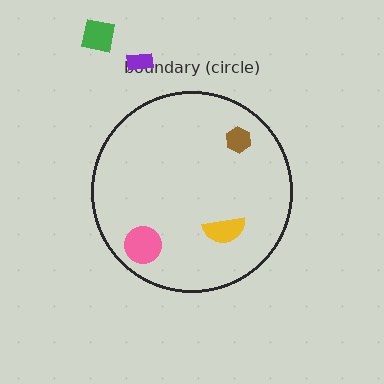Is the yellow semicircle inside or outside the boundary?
Inside.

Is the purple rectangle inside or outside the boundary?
Outside.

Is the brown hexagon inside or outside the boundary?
Inside.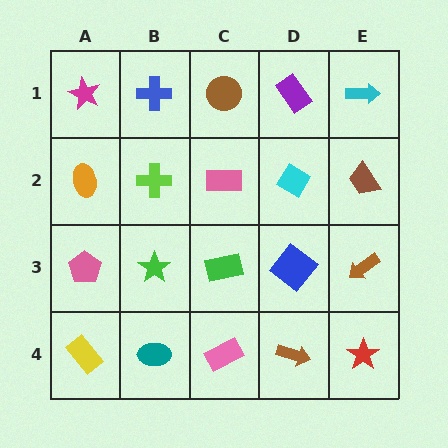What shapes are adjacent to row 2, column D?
A purple rectangle (row 1, column D), a blue diamond (row 3, column D), a pink rectangle (row 2, column C), a brown trapezoid (row 2, column E).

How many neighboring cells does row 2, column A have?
3.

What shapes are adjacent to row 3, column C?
A pink rectangle (row 2, column C), a pink rectangle (row 4, column C), a green star (row 3, column B), a blue diamond (row 3, column D).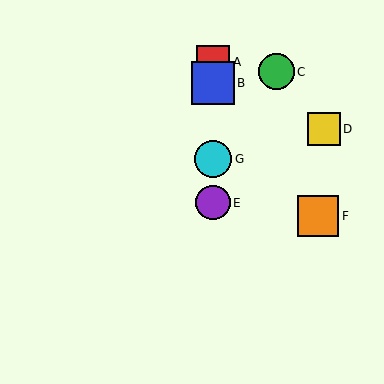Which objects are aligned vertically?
Objects A, B, E, G are aligned vertically.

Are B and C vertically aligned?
No, B is at x≈213 and C is at x≈276.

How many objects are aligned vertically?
4 objects (A, B, E, G) are aligned vertically.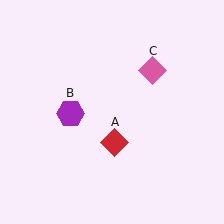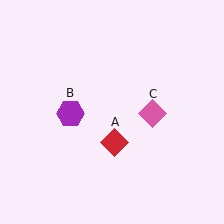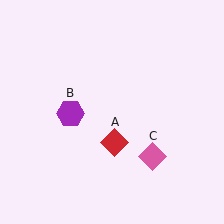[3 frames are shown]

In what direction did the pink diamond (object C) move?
The pink diamond (object C) moved down.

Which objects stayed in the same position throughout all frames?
Red diamond (object A) and purple hexagon (object B) remained stationary.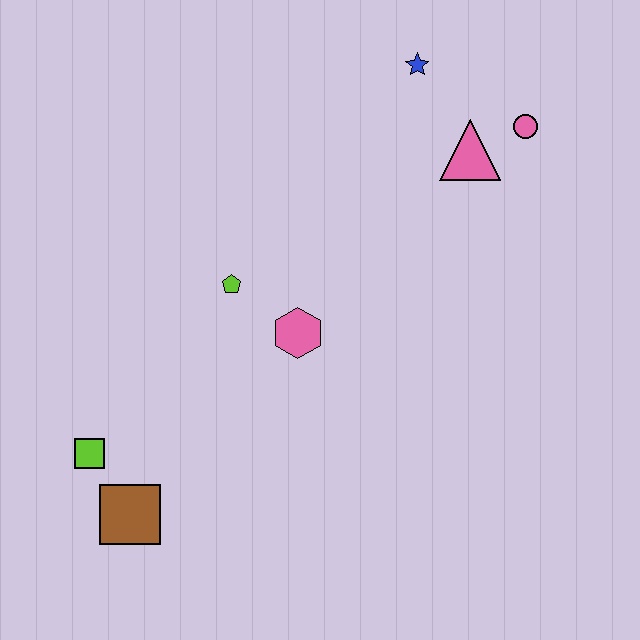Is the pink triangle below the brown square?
No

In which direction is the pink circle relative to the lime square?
The pink circle is to the right of the lime square.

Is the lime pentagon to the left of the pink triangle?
Yes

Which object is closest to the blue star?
The pink triangle is closest to the blue star.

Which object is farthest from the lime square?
The pink circle is farthest from the lime square.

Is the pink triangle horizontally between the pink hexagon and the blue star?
No